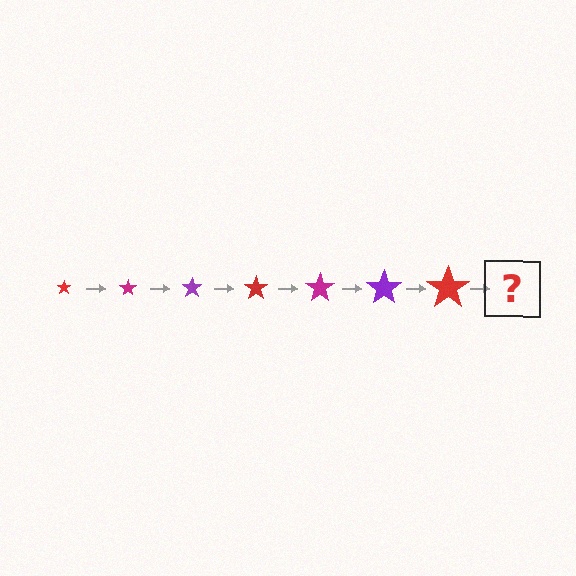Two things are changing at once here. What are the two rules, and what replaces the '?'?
The two rules are that the star grows larger each step and the color cycles through red, magenta, and purple. The '?' should be a magenta star, larger than the previous one.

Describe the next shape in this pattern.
It should be a magenta star, larger than the previous one.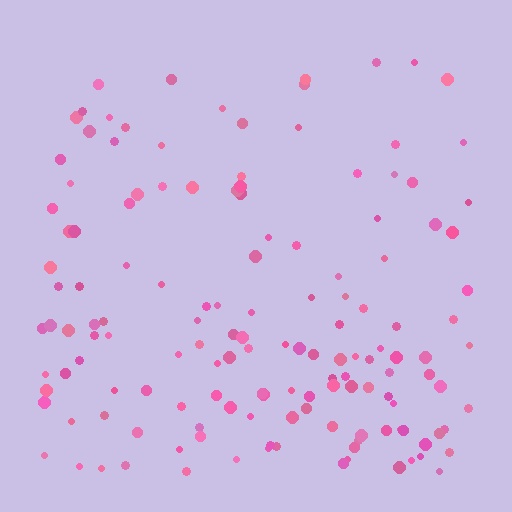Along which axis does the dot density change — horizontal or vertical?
Vertical.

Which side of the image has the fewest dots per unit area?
The top.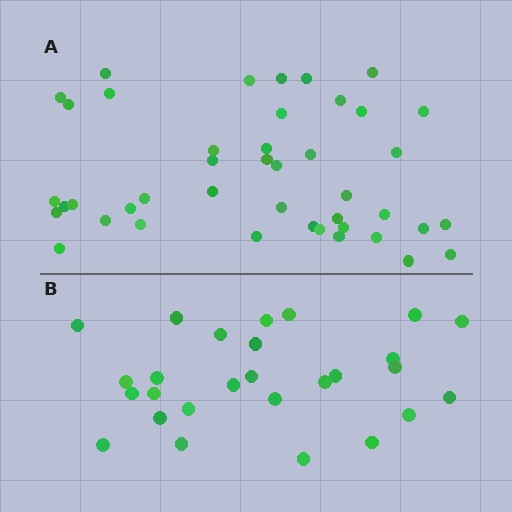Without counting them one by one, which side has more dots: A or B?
Region A (the top region) has more dots.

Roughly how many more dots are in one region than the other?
Region A has approximately 15 more dots than region B.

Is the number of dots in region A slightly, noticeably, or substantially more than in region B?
Region A has substantially more. The ratio is roughly 1.6 to 1.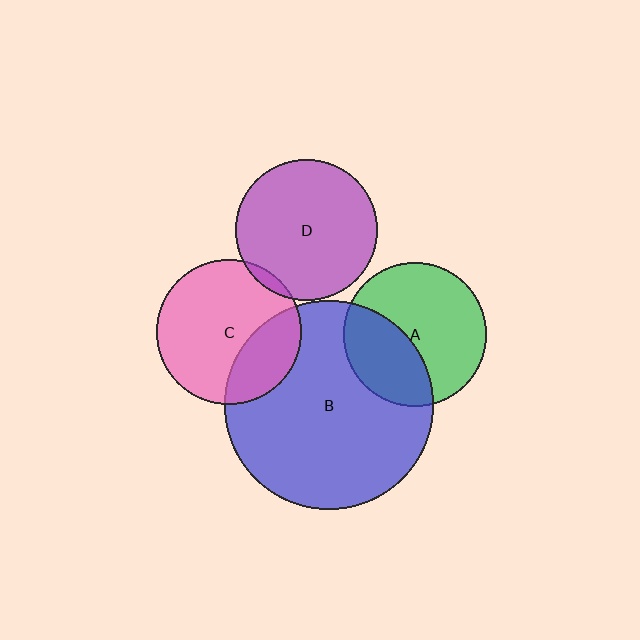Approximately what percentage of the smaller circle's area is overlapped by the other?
Approximately 25%.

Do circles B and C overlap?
Yes.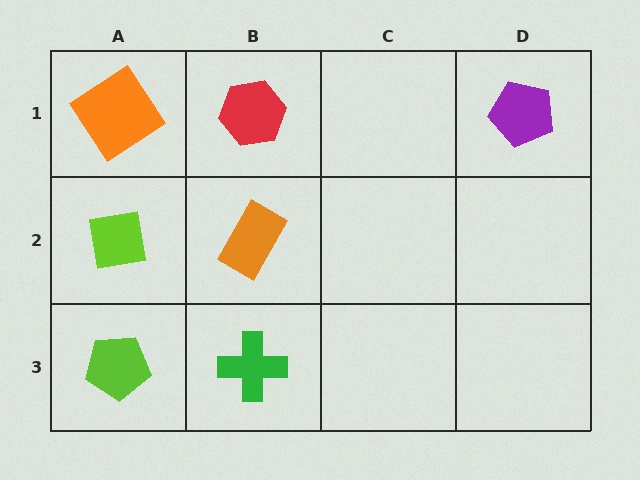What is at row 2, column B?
An orange rectangle.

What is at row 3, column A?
A lime pentagon.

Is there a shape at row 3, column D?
No, that cell is empty.